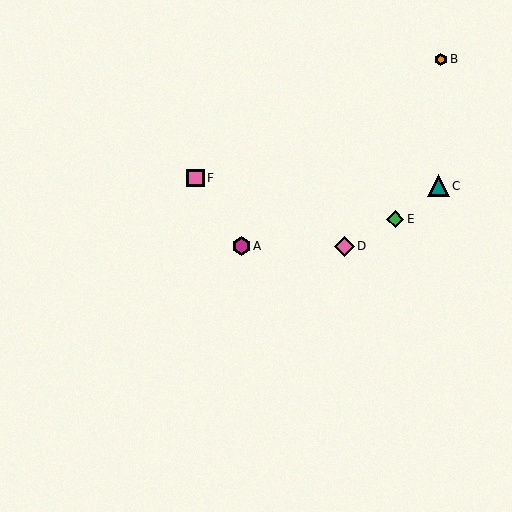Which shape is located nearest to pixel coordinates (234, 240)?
The magenta hexagon (labeled A) at (241, 246) is nearest to that location.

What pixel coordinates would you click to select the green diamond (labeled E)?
Click at (395, 219) to select the green diamond E.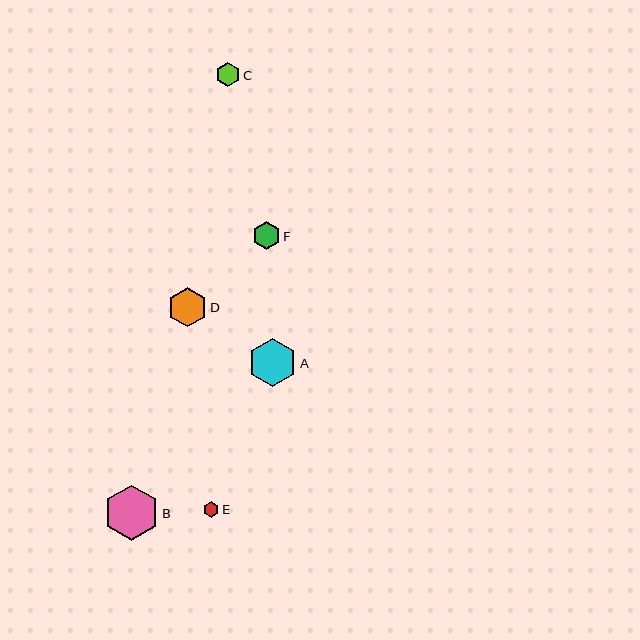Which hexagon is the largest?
Hexagon B is the largest with a size of approximately 55 pixels.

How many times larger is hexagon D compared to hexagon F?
Hexagon D is approximately 1.4 times the size of hexagon F.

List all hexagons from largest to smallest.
From largest to smallest: B, A, D, F, C, E.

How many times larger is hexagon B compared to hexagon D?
Hexagon B is approximately 1.4 times the size of hexagon D.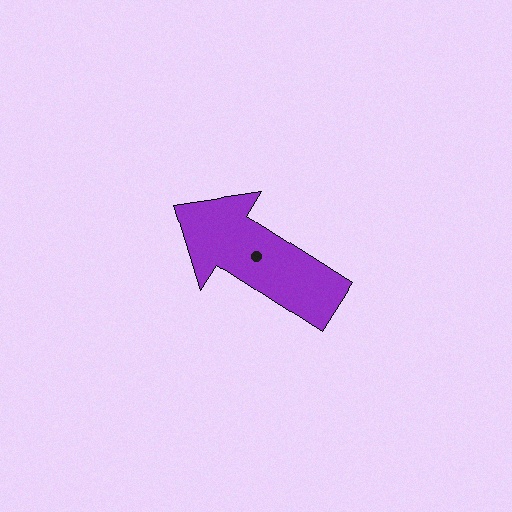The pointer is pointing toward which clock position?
Roughly 10 o'clock.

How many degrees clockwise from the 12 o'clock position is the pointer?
Approximately 303 degrees.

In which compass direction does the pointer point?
Northwest.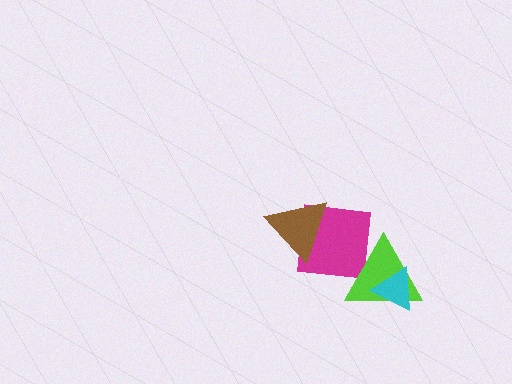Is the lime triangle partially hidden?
Yes, it is partially covered by another shape.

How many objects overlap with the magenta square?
2 objects overlap with the magenta square.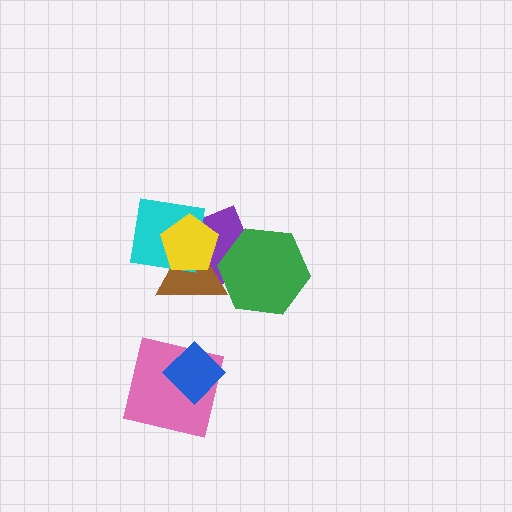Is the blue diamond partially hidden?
No, no other shape covers it.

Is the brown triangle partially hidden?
Yes, it is partially covered by another shape.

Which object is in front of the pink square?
The blue diamond is in front of the pink square.